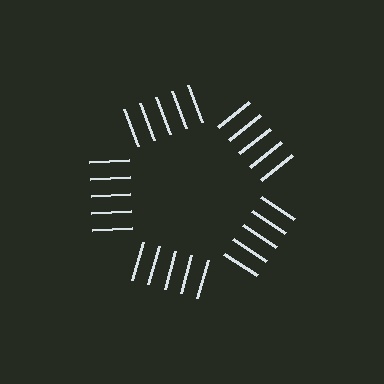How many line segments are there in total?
25 — 5 along each of the 5 edges.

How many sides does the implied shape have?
5 sides — the line-ends trace a pentagon.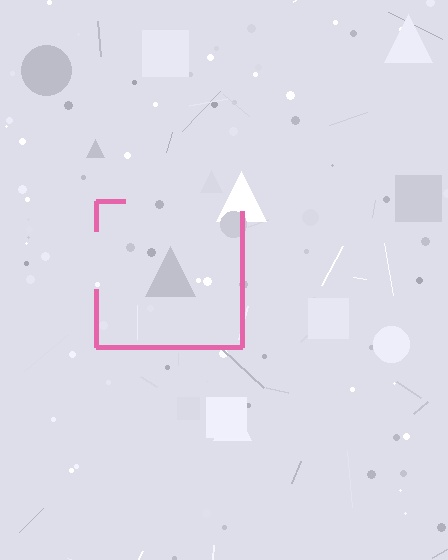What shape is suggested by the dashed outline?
The dashed outline suggests a square.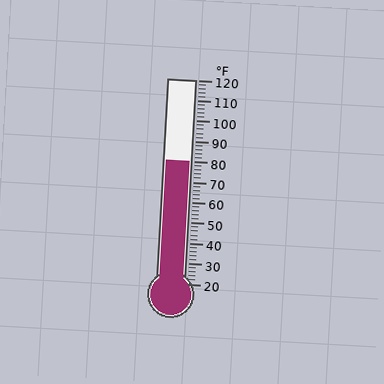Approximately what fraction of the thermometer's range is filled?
The thermometer is filled to approximately 60% of its range.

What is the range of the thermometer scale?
The thermometer scale ranges from 20°F to 120°F.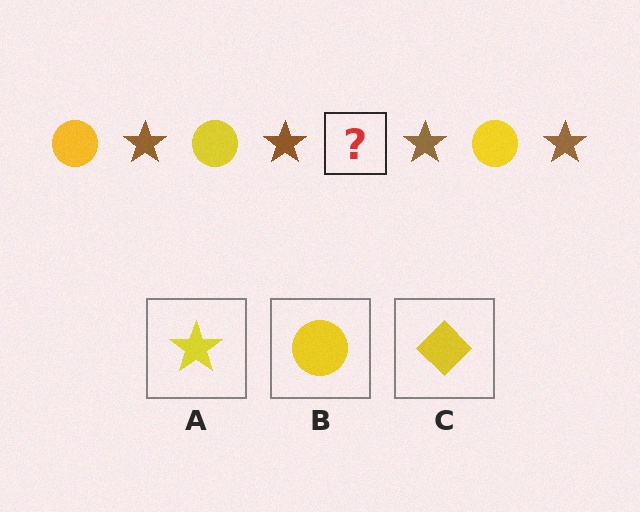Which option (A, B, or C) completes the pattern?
B.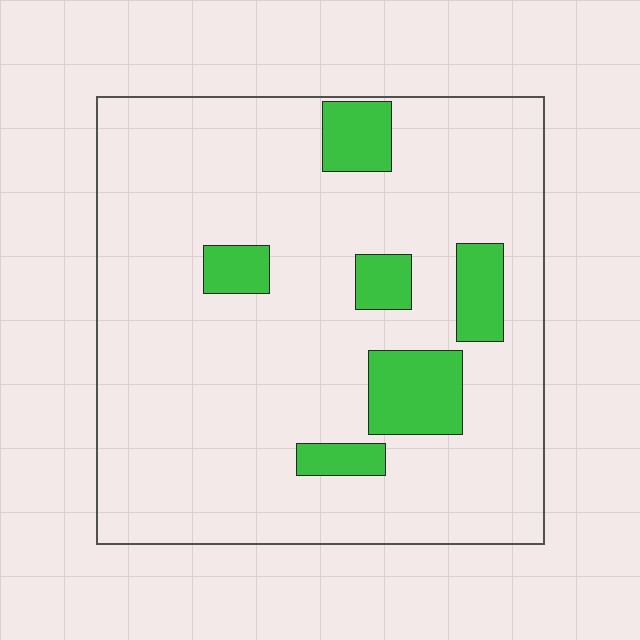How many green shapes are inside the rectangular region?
6.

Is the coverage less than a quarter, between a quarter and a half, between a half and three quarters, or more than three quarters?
Less than a quarter.